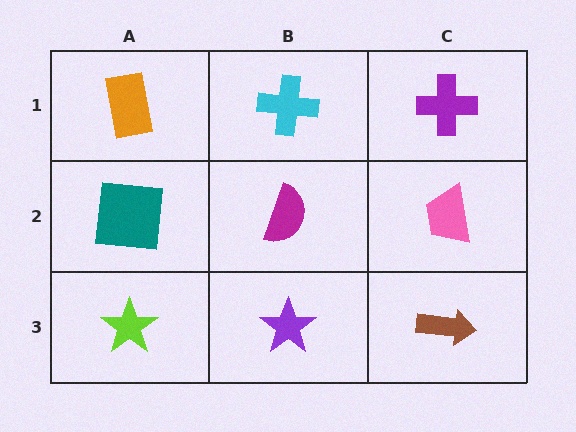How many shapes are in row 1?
3 shapes.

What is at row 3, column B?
A purple star.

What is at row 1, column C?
A purple cross.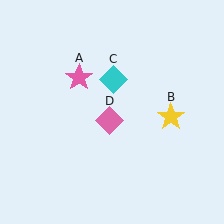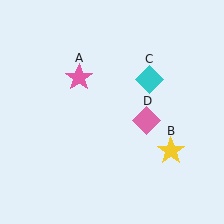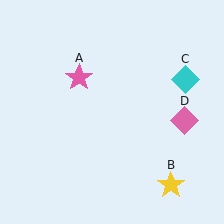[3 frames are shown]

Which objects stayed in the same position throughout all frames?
Pink star (object A) remained stationary.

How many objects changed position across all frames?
3 objects changed position: yellow star (object B), cyan diamond (object C), pink diamond (object D).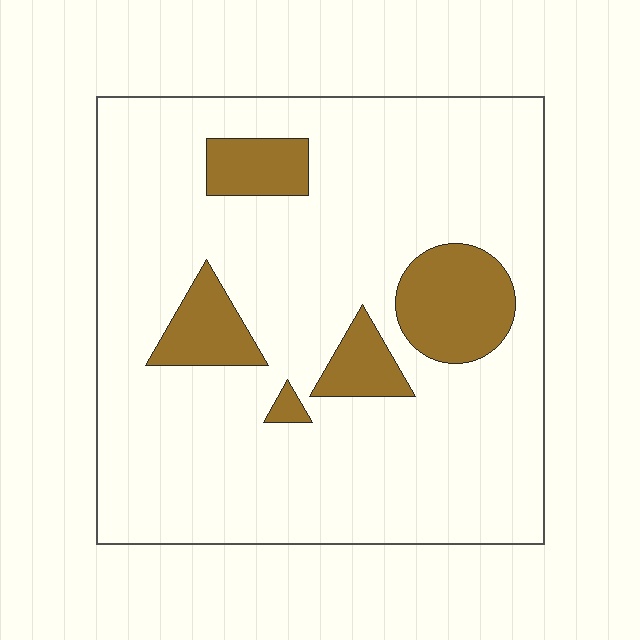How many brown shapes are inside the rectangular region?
5.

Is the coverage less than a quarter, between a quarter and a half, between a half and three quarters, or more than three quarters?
Less than a quarter.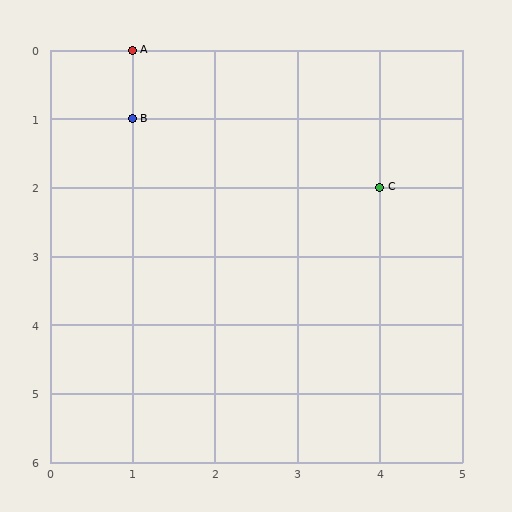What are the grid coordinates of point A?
Point A is at grid coordinates (1, 0).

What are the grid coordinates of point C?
Point C is at grid coordinates (4, 2).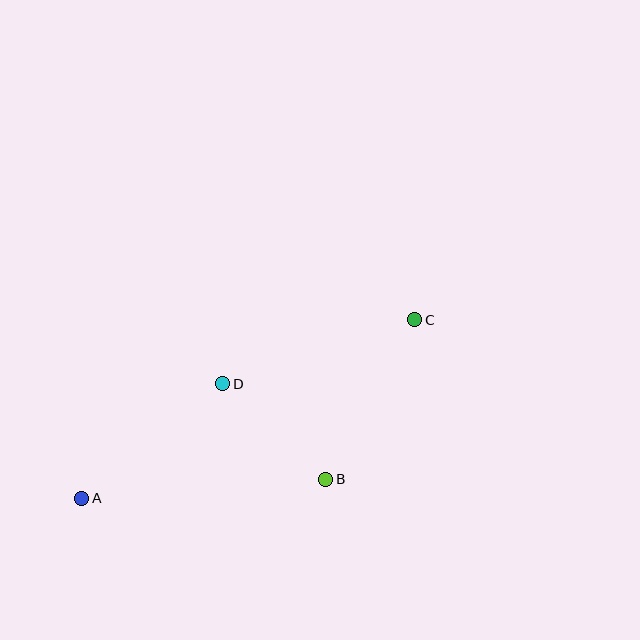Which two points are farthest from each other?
Points A and C are farthest from each other.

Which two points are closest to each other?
Points B and D are closest to each other.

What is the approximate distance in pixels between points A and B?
The distance between A and B is approximately 245 pixels.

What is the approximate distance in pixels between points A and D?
The distance between A and D is approximately 182 pixels.